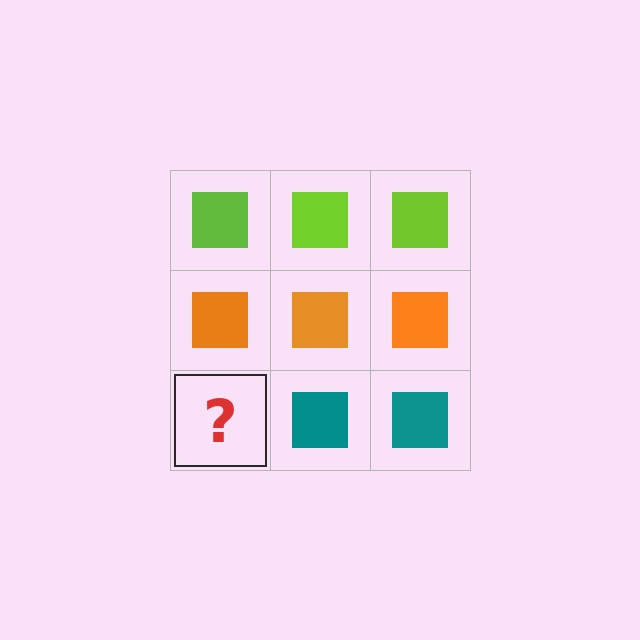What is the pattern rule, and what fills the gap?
The rule is that each row has a consistent color. The gap should be filled with a teal square.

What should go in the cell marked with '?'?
The missing cell should contain a teal square.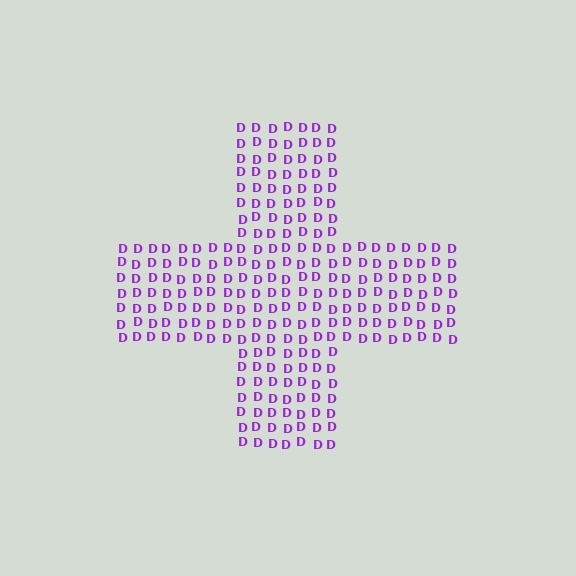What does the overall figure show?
The overall figure shows a cross.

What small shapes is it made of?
It is made of small letter D's.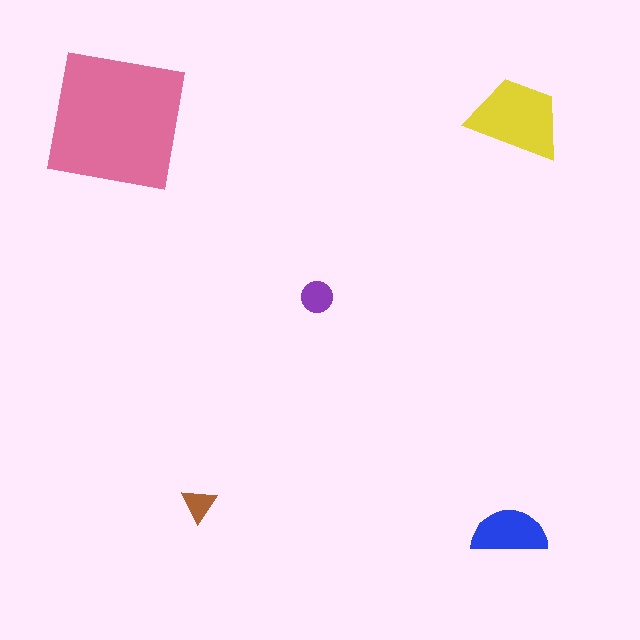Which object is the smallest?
The brown triangle.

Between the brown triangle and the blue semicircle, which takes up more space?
The blue semicircle.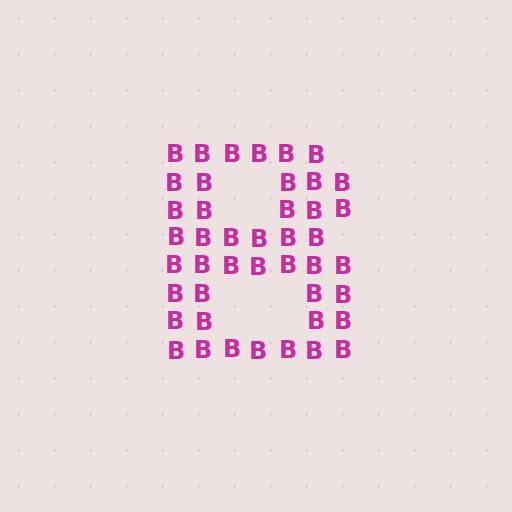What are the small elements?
The small elements are letter B's.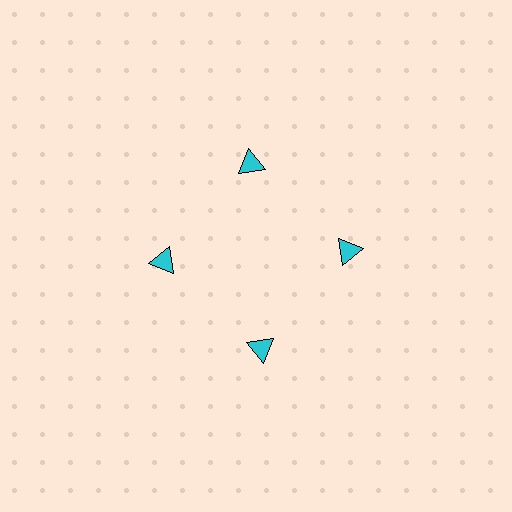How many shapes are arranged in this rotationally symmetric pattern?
There are 4 shapes, arranged in 4 groups of 1.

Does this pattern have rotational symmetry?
Yes, this pattern has 4-fold rotational symmetry. It looks the same after rotating 90 degrees around the center.